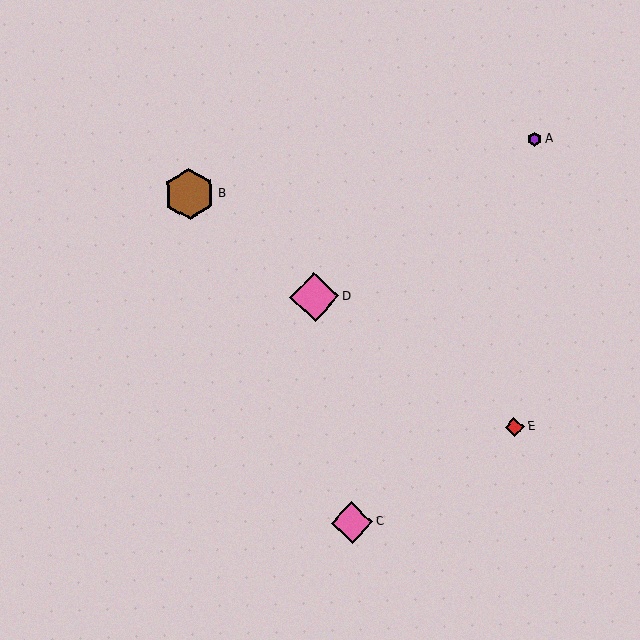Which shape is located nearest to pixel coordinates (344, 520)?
The pink diamond (labeled C) at (352, 522) is nearest to that location.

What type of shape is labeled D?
Shape D is a pink diamond.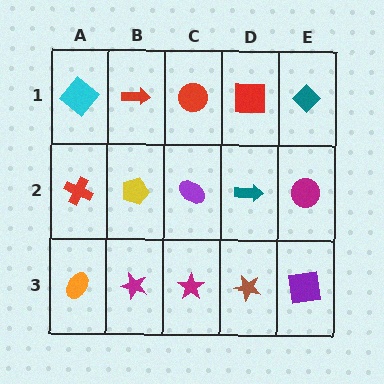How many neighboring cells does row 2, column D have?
4.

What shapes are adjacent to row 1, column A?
A red cross (row 2, column A), a red arrow (row 1, column B).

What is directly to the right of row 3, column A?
A magenta star.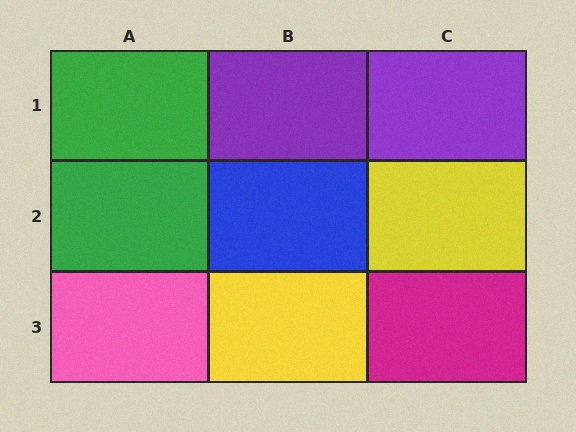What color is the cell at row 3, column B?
Yellow.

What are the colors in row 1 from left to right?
Green, purple, purple.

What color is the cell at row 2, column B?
Blue.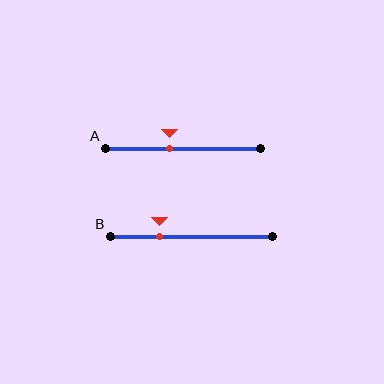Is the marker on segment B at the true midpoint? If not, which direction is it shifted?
No, the marker on segment B is shifted to the left by about 19% of the segment length.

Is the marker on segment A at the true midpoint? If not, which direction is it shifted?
No, the marker on segment A is shifted to the left by about 8% of the segment length.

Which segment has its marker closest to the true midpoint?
Segment A has its marker closest to the true midpoint.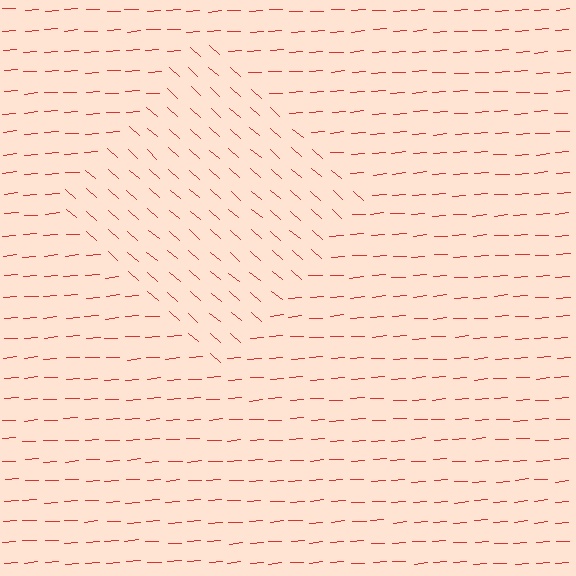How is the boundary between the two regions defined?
The boundary is defined purely by a change in line orientation (approximately 45 degrees difference). All lines are the same color and thickness.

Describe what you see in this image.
The image is filled with small red line segments. A diamond region in the image has lines oriented differently from the surrounding lines, creating a visible texture boundary.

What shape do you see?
I see a diamond.